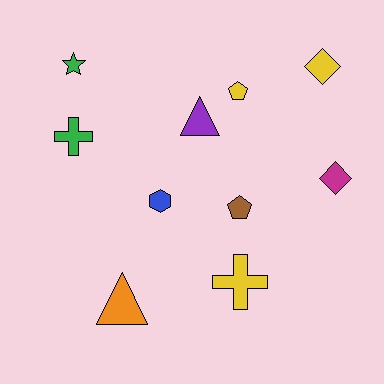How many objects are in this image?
There are 10 objects.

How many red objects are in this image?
There are no red objects.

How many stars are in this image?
There is 1 star.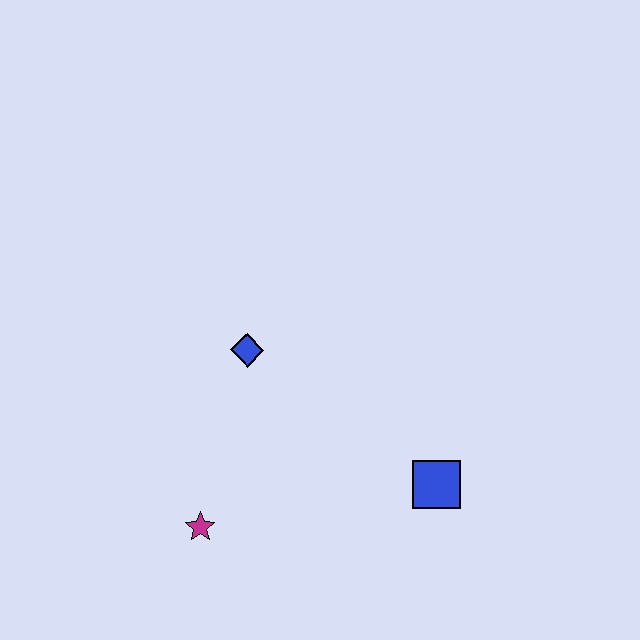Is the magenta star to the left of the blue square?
Yes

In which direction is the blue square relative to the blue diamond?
The blue square is to the right of the blue diamond.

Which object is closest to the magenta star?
The blue diamond is closest to the magenta star.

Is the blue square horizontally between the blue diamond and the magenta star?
No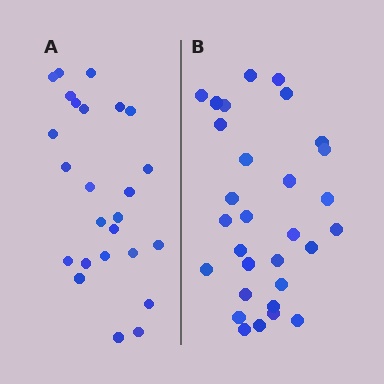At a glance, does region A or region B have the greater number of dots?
Region B (the right region) has more dots.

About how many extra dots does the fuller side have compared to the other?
Region B has about 5 more dots than region A.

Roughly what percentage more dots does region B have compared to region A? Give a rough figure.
About 20% more.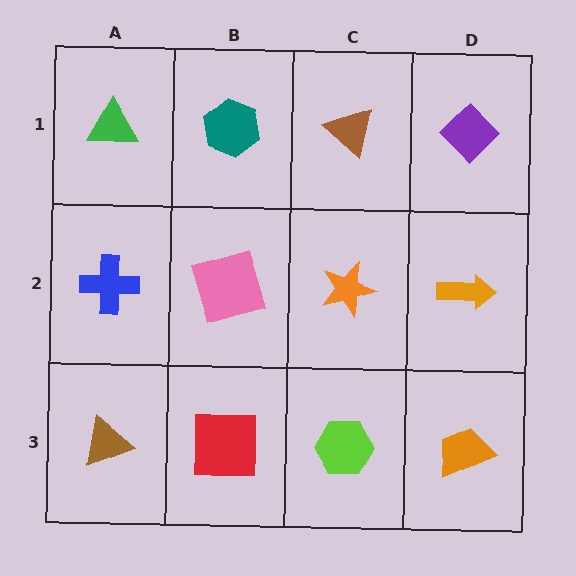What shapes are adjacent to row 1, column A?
A blue cross (row 2, column A), a teal hexagon (row 1, column B).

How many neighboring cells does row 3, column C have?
3.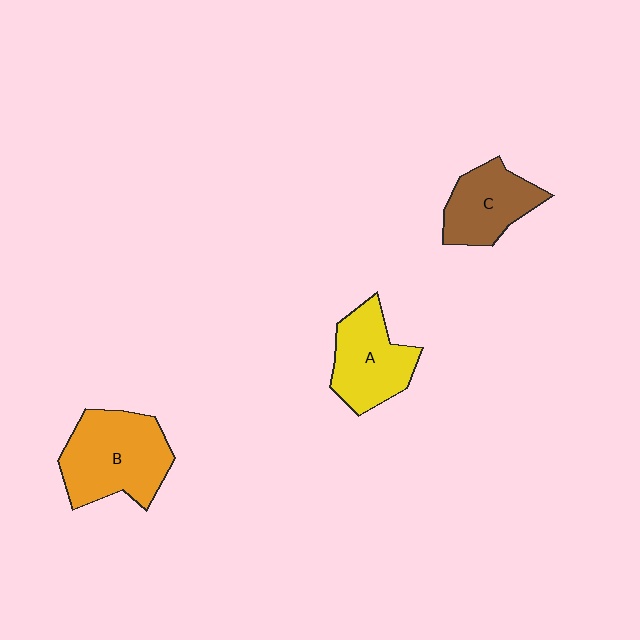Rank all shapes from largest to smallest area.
From largest to smallest: B (orange), A (yellow), C (brown).